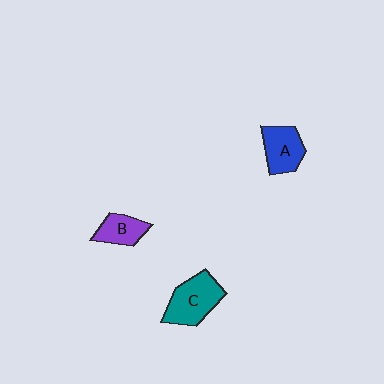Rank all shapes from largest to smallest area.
From largest to smallest: C (teal), A (blue), B (purple).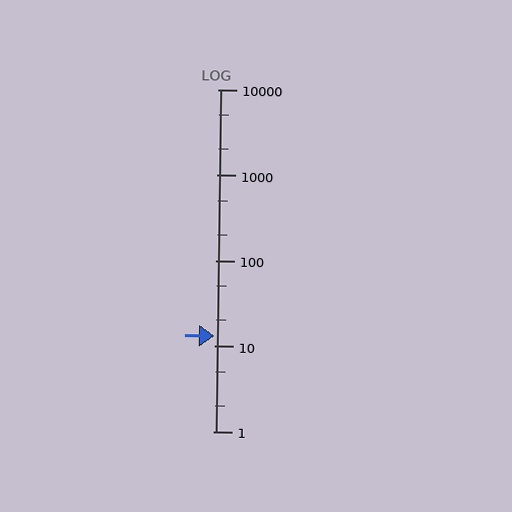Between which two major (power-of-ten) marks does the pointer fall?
The pointer is between 10 and 100.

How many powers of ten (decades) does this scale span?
The scale spans 4 decades, from 1 to 10000.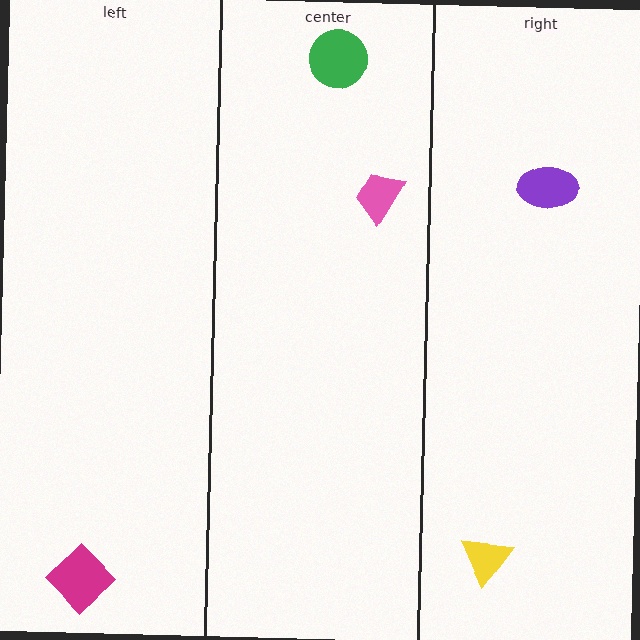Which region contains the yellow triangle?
The right region.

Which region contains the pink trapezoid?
The center region.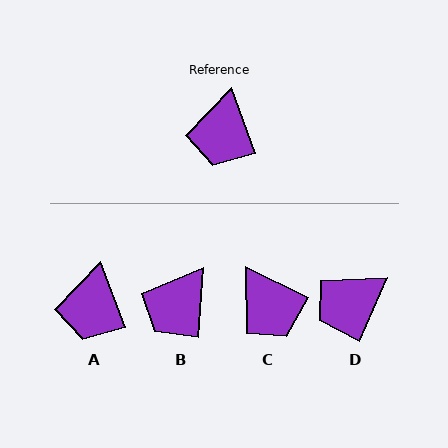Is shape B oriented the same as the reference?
No, it is off by about 24 degrees.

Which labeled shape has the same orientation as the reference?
A.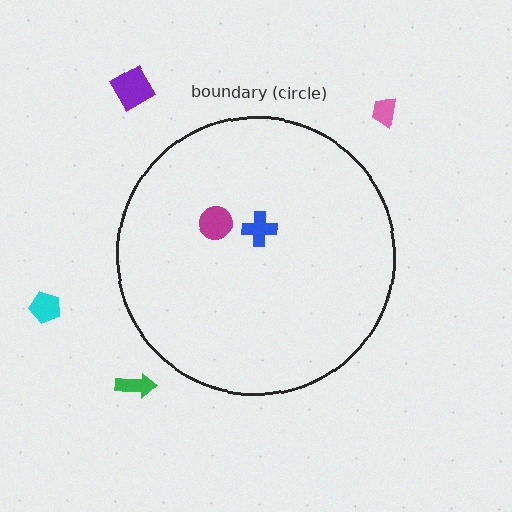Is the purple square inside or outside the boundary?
Outside.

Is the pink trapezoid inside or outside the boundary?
Outside.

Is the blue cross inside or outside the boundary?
Inside.